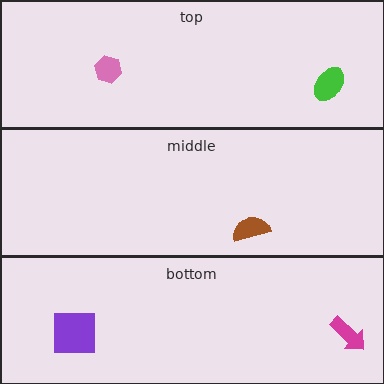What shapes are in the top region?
The pink hexagon, the green ellipse.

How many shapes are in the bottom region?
2.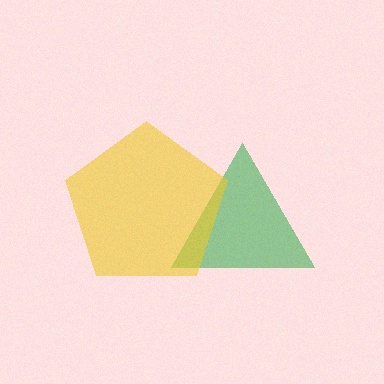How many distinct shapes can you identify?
There are 2 distinct shapes: a green triangle, a yellow pentagon.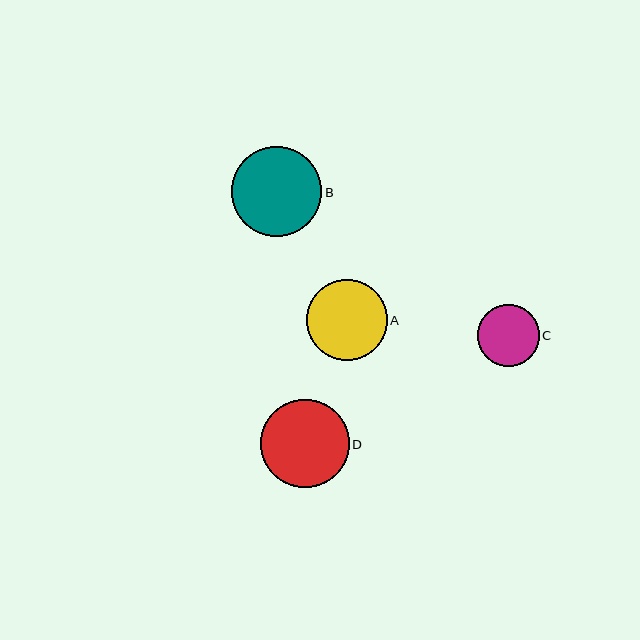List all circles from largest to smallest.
From largest to smallest: B, D, A, C.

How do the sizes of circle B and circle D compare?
Circle B and circle D are approximately the same size.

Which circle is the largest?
Circle B is the largest with a size of approximately 90 pixels.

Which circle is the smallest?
Circle C is the smallest with a size of approximately 62 pixels.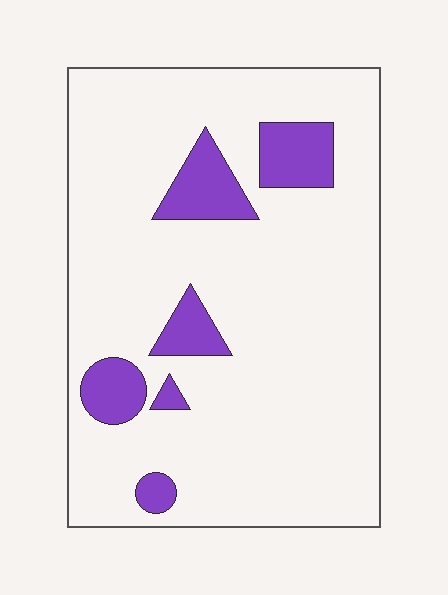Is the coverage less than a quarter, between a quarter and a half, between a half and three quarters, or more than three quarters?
Less than a quarter.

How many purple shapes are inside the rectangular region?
6.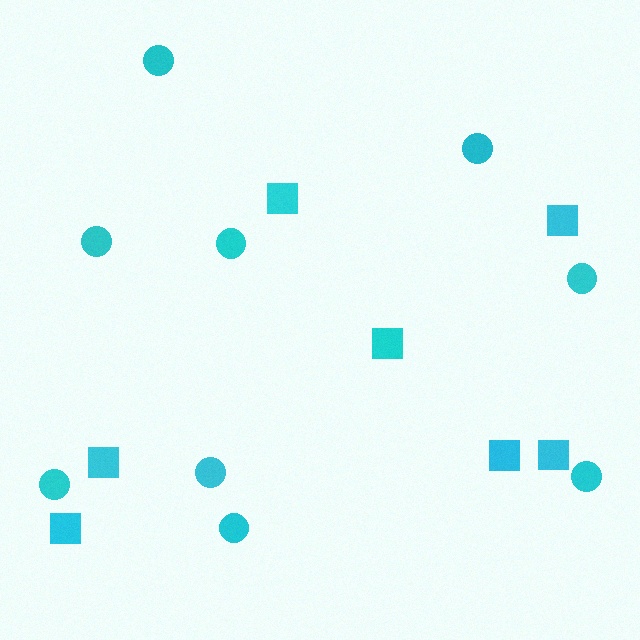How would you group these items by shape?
There are 2 groups: one group of circles (9) and one group of squares (7).